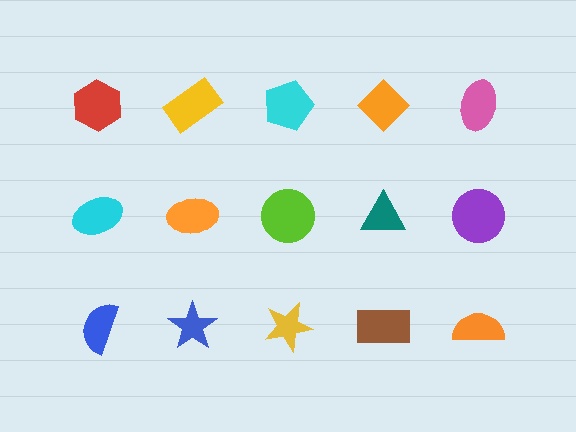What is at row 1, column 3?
A cyan pentagon.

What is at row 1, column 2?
A yellow rectangle.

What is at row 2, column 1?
A cyan ellipse.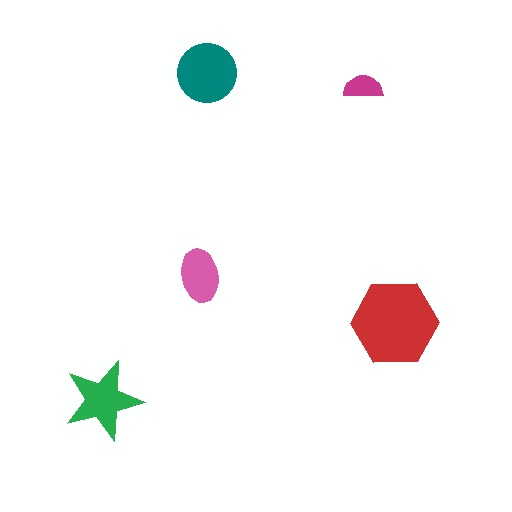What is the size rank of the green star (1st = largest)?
3rd.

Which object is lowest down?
The green star is bottommost.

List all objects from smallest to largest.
The magenta semicircle, the pink ellipse, the green star, the teal circle, the red hexagon.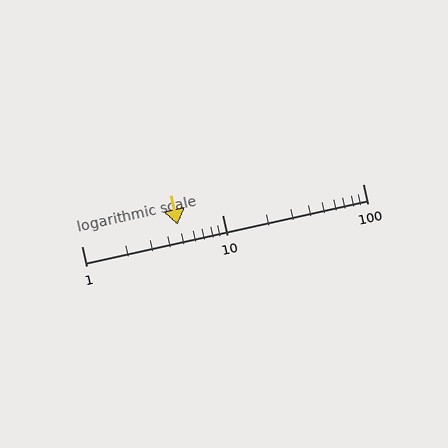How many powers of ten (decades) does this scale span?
The scale spans 2 decades, from 1 to 100.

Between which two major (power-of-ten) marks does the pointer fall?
The pointer is between 1 and 10.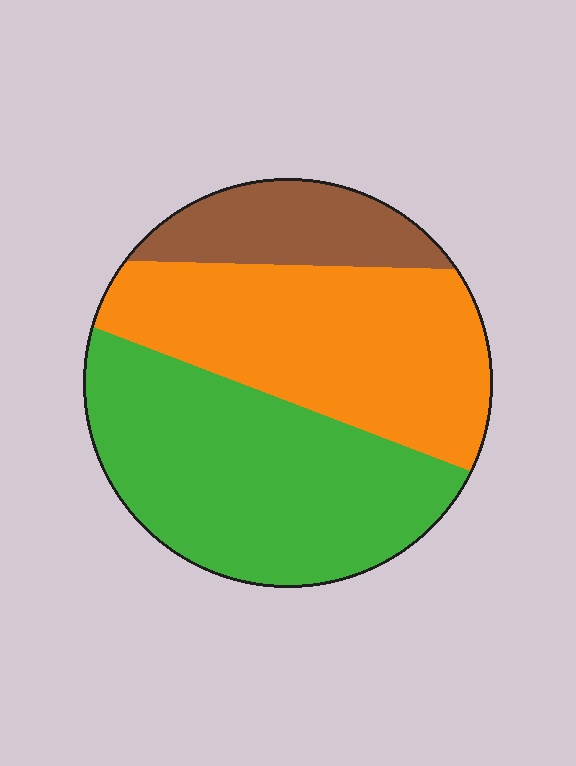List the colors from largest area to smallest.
From largest to smallest: green, orange, brown.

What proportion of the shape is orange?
Orange takes up about two fifths (2/5) of the shape.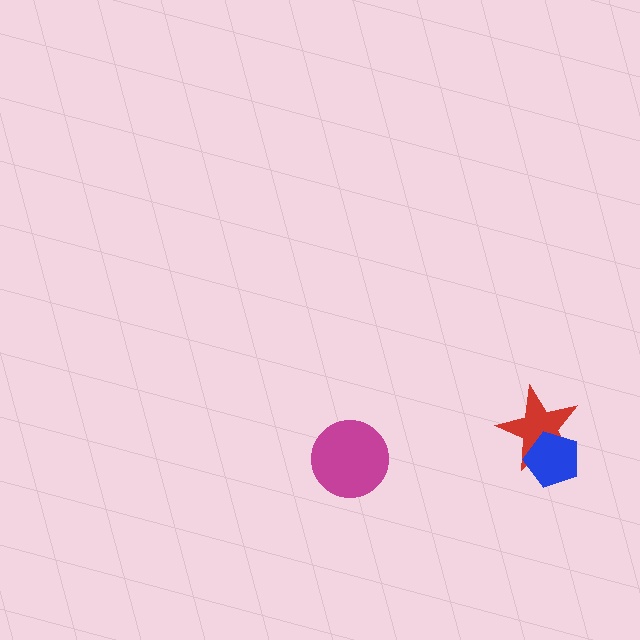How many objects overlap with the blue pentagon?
1 object overlaps with the blue pentagon.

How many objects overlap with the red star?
1 object overlaps with the red star.